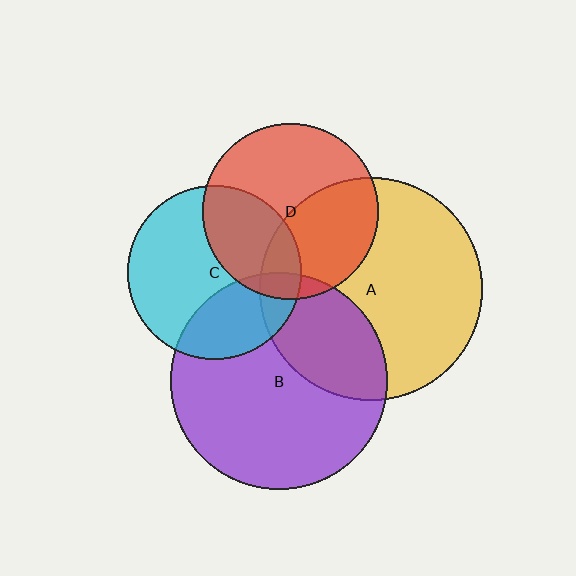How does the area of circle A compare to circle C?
Approximately 1.6 times.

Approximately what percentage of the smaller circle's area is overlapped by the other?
Approximately 40%.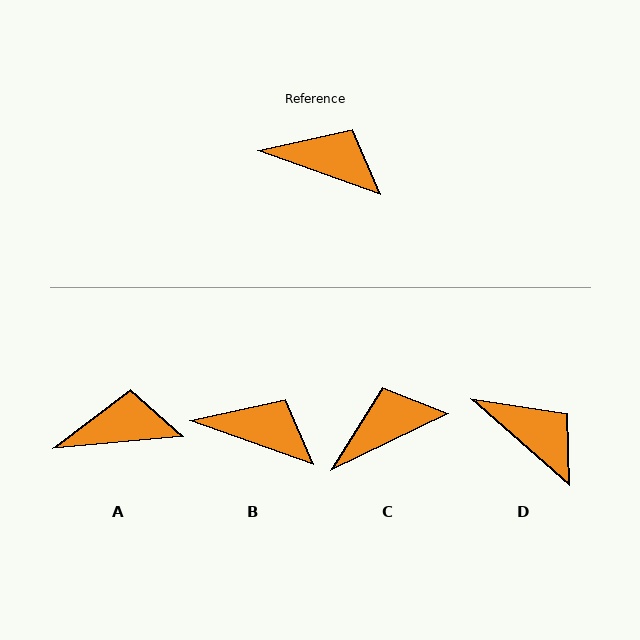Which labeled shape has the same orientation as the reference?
B.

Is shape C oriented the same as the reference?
No, it is off by about 45 degrees.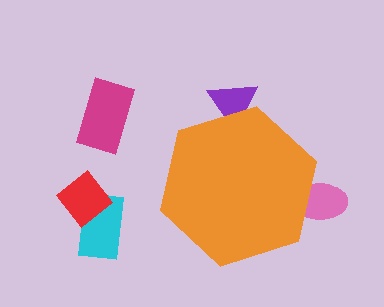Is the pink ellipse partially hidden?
Yes, the pink ellipse is partially hidden behind the orange hexagon.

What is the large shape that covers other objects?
An orange hexagon.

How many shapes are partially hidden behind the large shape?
2 shapes are partially hidden.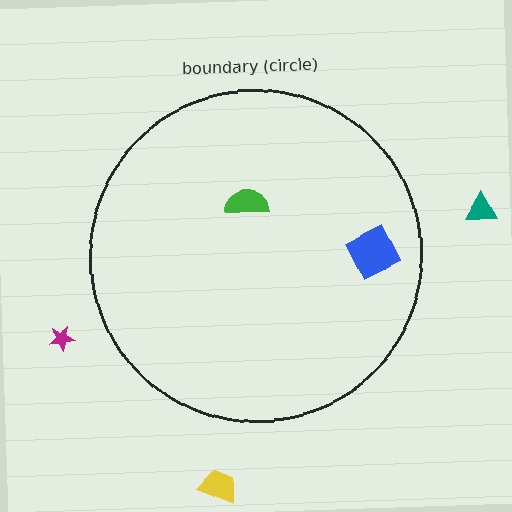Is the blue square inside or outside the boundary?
Inside.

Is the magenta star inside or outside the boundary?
Outside.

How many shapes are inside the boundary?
2 inside, 3 outside.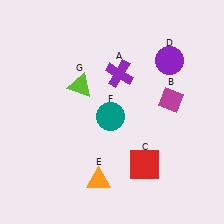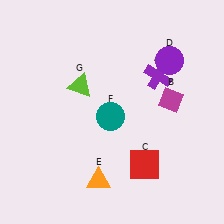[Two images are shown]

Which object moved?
The purple cross (A) moved right.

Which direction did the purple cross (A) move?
The purple cross (A) moved right.